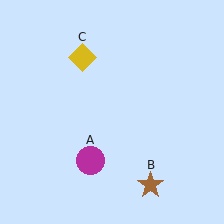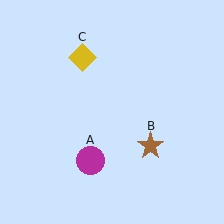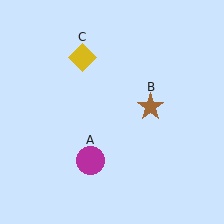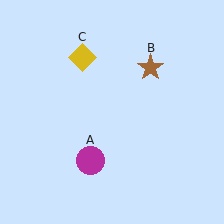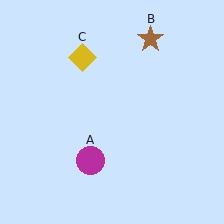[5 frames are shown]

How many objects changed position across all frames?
1 object changed position: brown star (object B).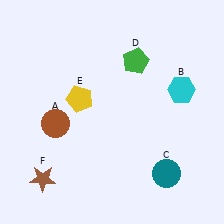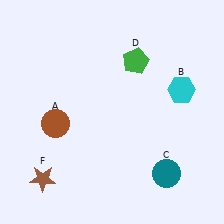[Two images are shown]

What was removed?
The yellow pentagon (E) was removed in Image 2.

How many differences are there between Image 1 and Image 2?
There is 1 difference between the two images.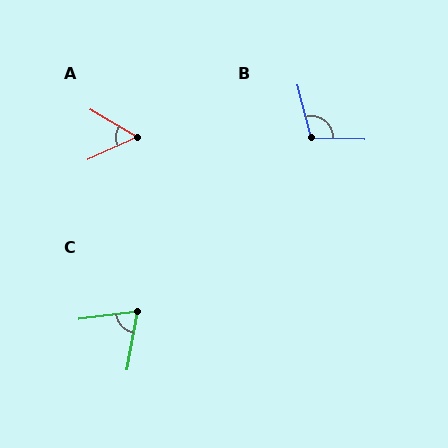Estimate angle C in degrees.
Approximately 73 degrees.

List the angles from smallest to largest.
A (55°), C (73°), B (107°).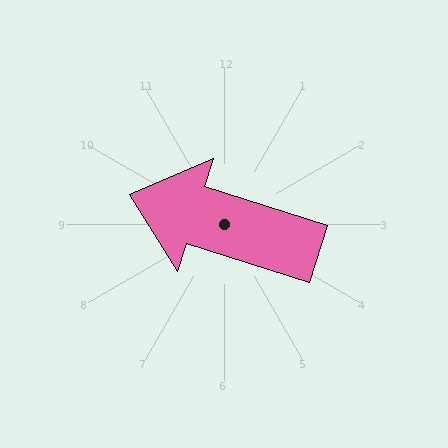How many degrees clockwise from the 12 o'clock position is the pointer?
Approximately 287 degrees.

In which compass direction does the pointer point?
West.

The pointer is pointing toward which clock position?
Roughly 10 o'clock.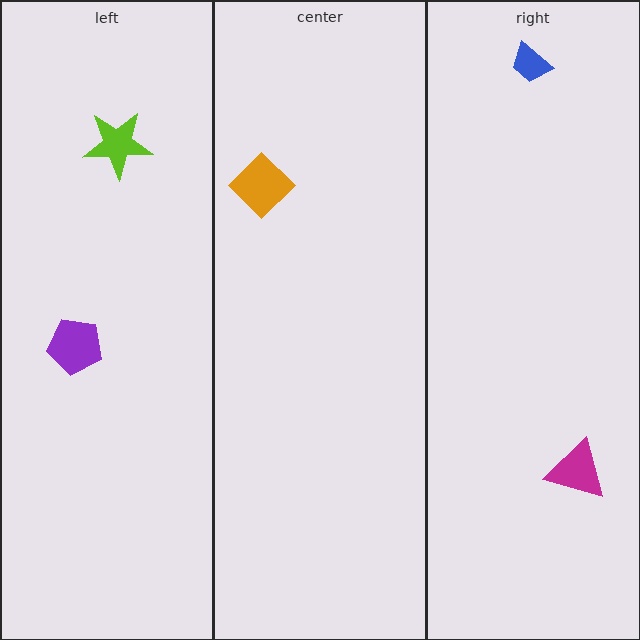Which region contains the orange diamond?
The center region.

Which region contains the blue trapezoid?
The right region.